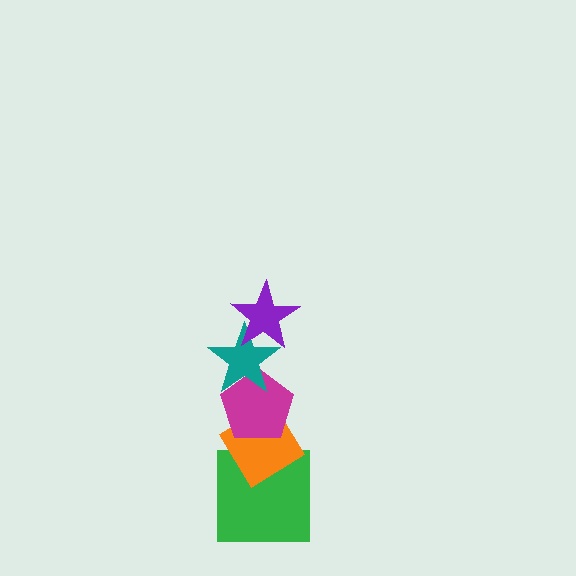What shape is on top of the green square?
The orange diamond is on top of the green square.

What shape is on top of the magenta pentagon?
The teal star is on top of the magenta pentagon.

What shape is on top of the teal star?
The purple star is on top of the teal star.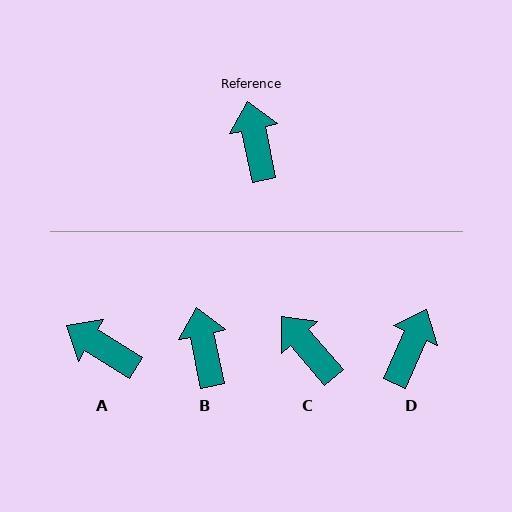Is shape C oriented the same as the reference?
No, it is off by about 29 degrees.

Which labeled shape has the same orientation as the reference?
B.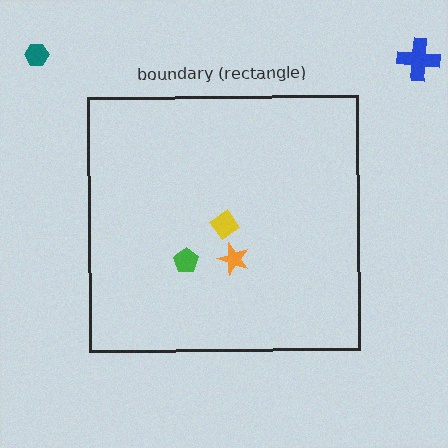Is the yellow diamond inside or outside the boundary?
Inside.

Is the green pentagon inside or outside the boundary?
Inside.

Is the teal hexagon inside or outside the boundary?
Outside.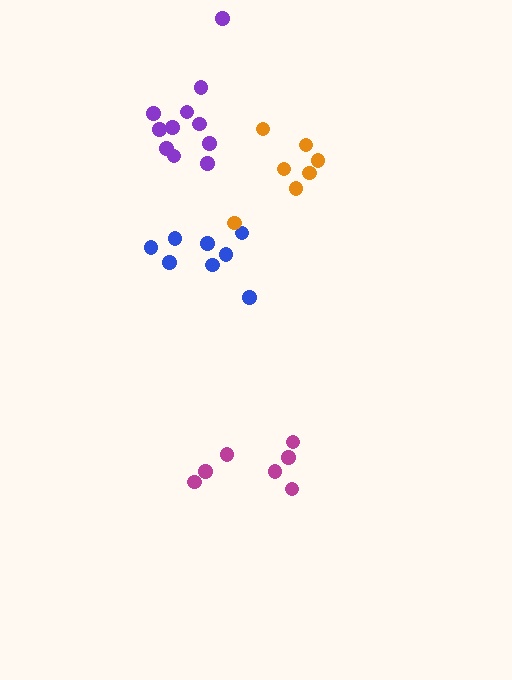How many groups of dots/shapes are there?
There are 4 groups.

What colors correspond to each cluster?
The clusters are colored: blue, orange, magenta, purple.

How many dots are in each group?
Group 1: 8 dots, Group 2: 7 dots, Group 3: 7 dots, Group 4: 11 dots (33 total).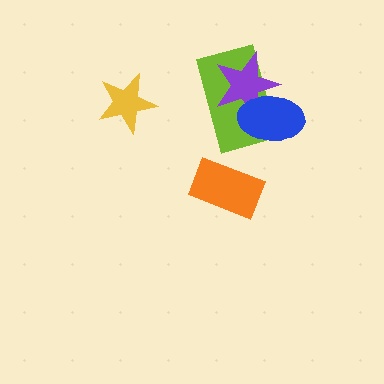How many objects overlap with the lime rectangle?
2 objects overlap with the lime rectangle.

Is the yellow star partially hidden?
No, no other shape covers it.